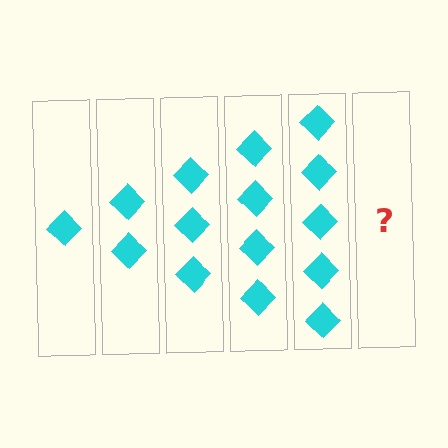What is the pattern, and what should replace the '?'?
The pattern is that each step adds one more diamond. The '?' should be 6 diamonds.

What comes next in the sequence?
The next element should be 6 diamonds.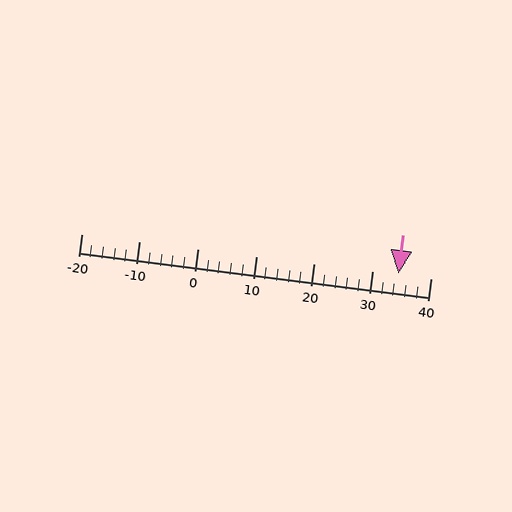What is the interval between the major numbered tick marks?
The major tick marks are spaced 10 units apart.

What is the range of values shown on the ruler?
The ruler shows values from -20 to 40.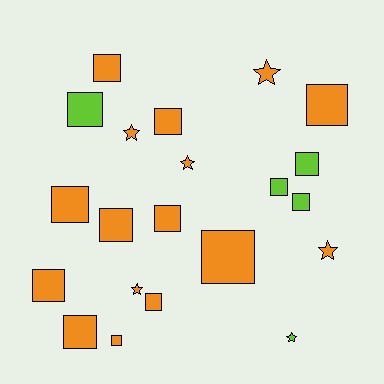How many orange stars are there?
There are 5 orange stars.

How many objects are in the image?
There are 21 objects.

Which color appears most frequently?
Orange, with 16 objects.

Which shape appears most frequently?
Square, with 15 objects.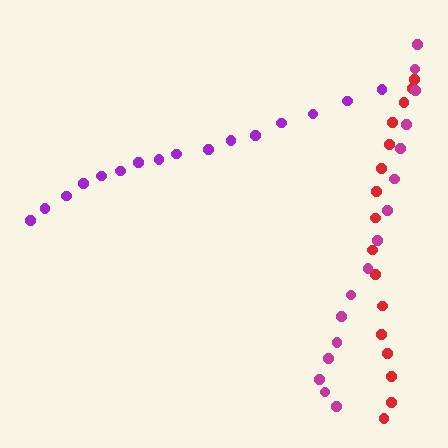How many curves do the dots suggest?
There are 3 distinct paths.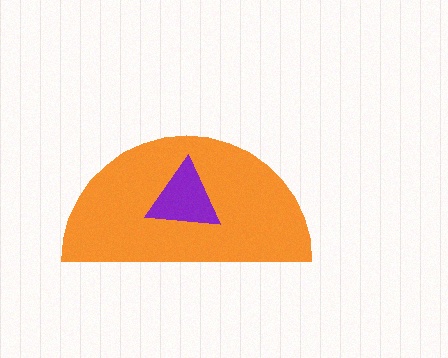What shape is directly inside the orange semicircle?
The purple triangle.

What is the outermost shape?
The orange semicircle.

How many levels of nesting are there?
2.